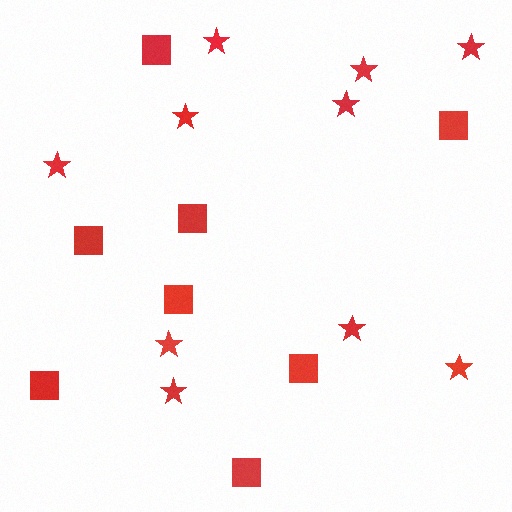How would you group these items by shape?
There are 2 groups: one group of stars (10) and one group of squares (8).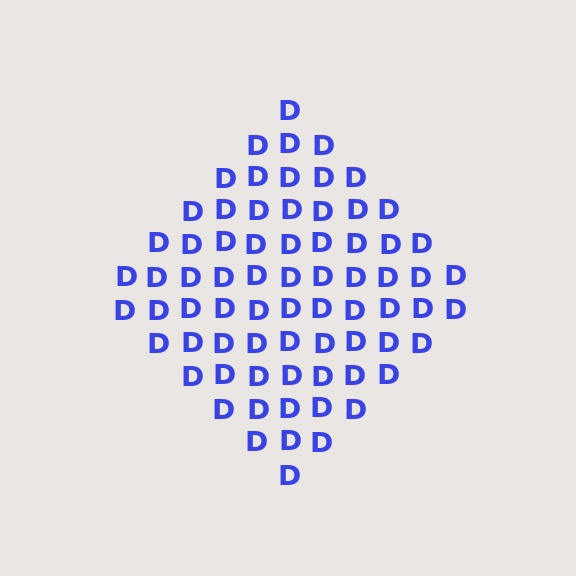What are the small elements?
The small elements are letter D's.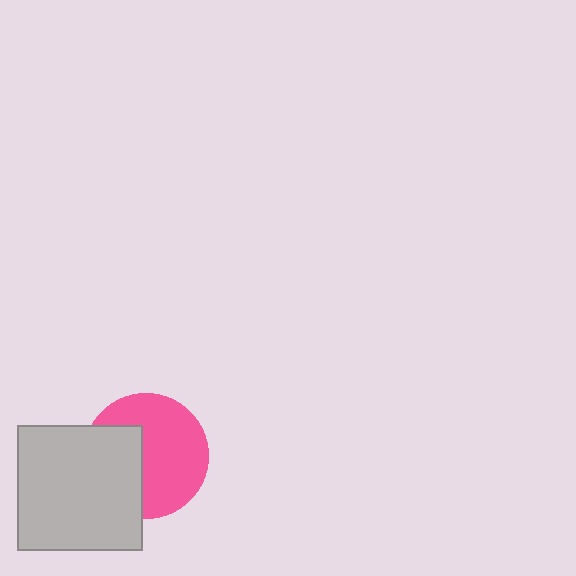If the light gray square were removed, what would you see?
You would see the complete pink circle.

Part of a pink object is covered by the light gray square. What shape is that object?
It is a circle.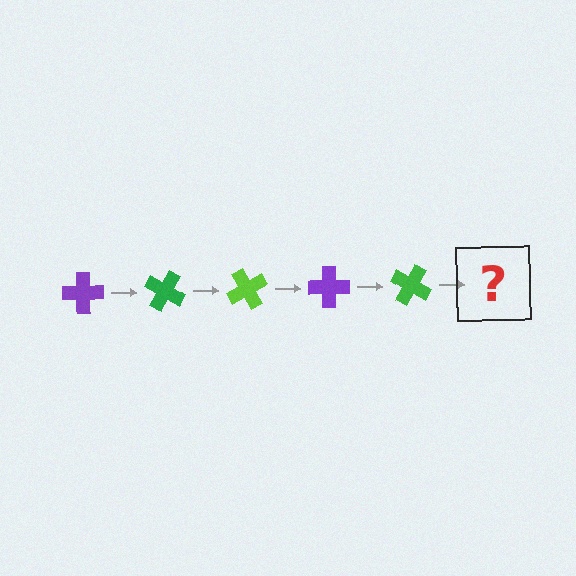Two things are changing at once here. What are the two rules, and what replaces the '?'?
The two rules are that it rotates 30 degrees each step and the color cycles through purple, green, and lime. The '?' should be a lime cross, rotated 150 degrees from the start.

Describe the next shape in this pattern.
It should be a lime cross, rotated 150 degrees from the start.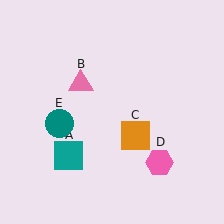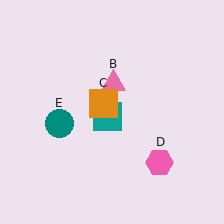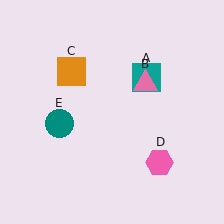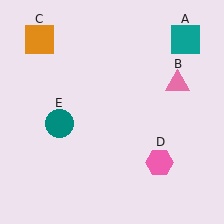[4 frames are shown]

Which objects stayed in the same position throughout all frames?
Pink hexagon (object D) and teal circle (object E) remained stationary.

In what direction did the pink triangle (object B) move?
The pink triangle (object B) moved right.